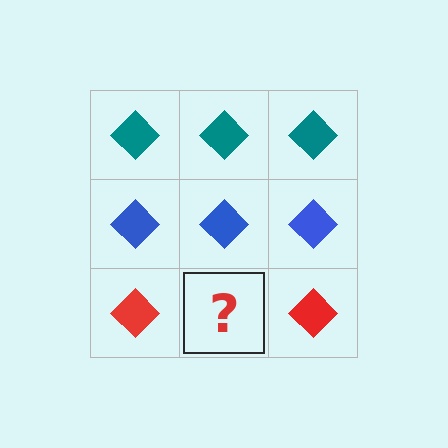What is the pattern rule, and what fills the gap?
The rule is that each row has a consistent color. The gap should be filled with a red diamond.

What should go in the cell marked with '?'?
The missing cell should contain a red diamond.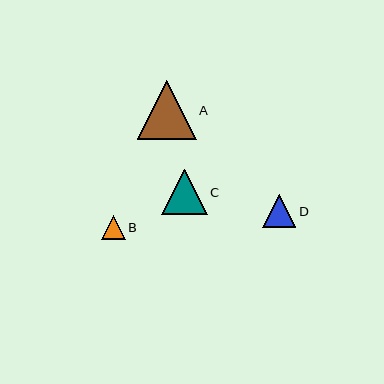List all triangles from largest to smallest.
From largest to smallest: A, C, D, B.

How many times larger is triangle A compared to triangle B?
Triangle A is approximately 2.5 times the size of triangle B.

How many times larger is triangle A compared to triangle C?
Triangle A is approximately 1.3 times the size of triangle C.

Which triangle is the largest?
Triangle A is the largest with a size of approximately 58 pixels.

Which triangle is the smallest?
Triangle B is the smallest with a size of approximately 23 pixels.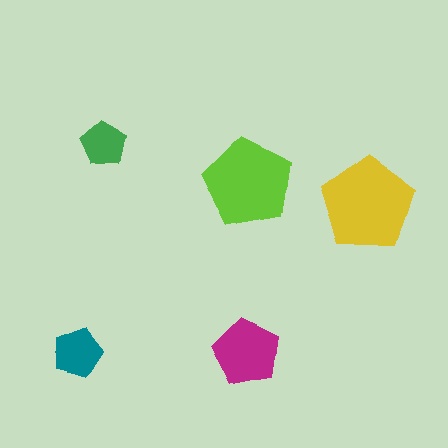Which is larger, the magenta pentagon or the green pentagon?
The magenta one.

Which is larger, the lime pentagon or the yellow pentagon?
The yellow one.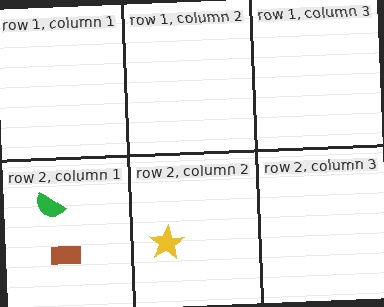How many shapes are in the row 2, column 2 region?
1.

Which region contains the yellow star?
The row 2, column 2 region.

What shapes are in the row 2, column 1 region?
The brown rectangle, the green semicircle.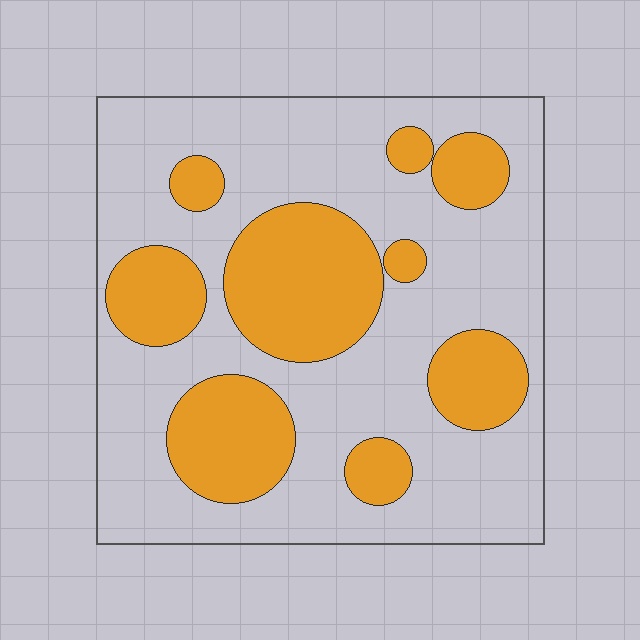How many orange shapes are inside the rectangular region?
9.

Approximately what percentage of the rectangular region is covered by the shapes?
Approximately 30%.